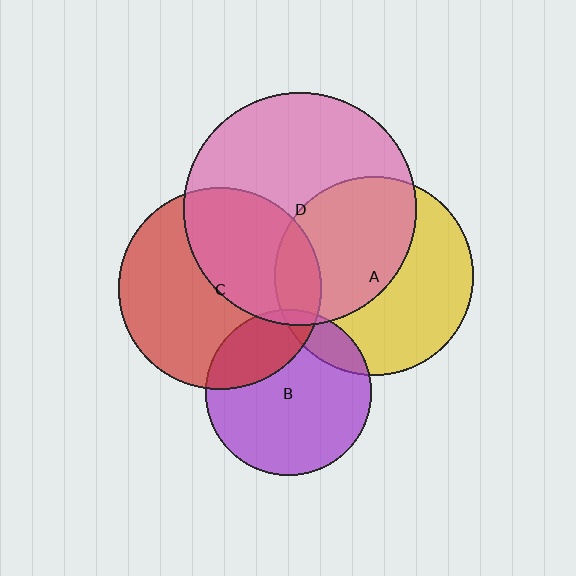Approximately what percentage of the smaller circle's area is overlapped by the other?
Approximately 50%.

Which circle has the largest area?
Circle D (pink).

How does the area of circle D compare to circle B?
Approximately 2.0 times.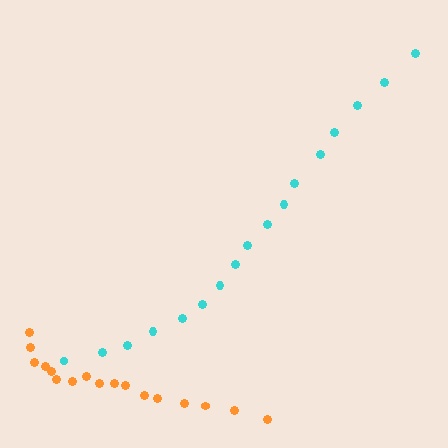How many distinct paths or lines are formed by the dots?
There are 2 distinct paths.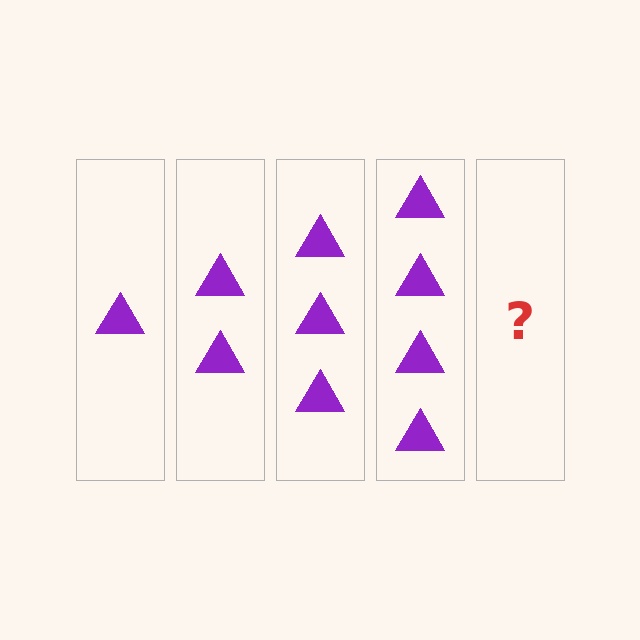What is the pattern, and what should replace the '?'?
The pattern is that each step adds one more triangle. The '?' should be 5 triangles.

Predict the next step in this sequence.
The next step is 5 triangles.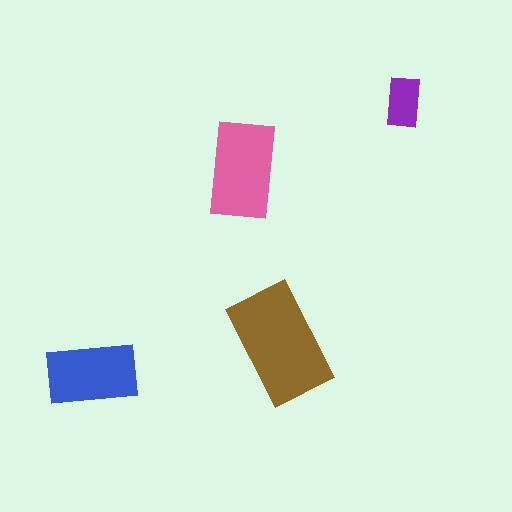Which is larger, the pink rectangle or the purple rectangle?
The pink one.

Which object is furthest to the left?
The blue rectangle is leftmost.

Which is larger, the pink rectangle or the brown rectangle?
The brown one.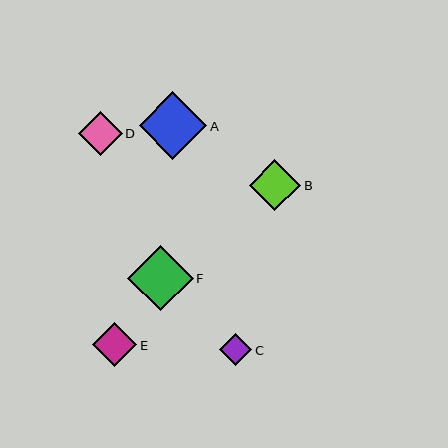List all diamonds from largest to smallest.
From largest to smallest: A, F, B, E, D, C.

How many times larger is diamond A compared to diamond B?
Diamond A is approximately 1.3 times the size of diamond B.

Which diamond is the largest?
Diamond A is the largest with a size of approximately 68 pixels.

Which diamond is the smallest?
Diamond C is the smallest with a size of approximately 32 pixels.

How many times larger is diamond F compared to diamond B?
Diamond F is approximately 1.3 times the size of diamond B.